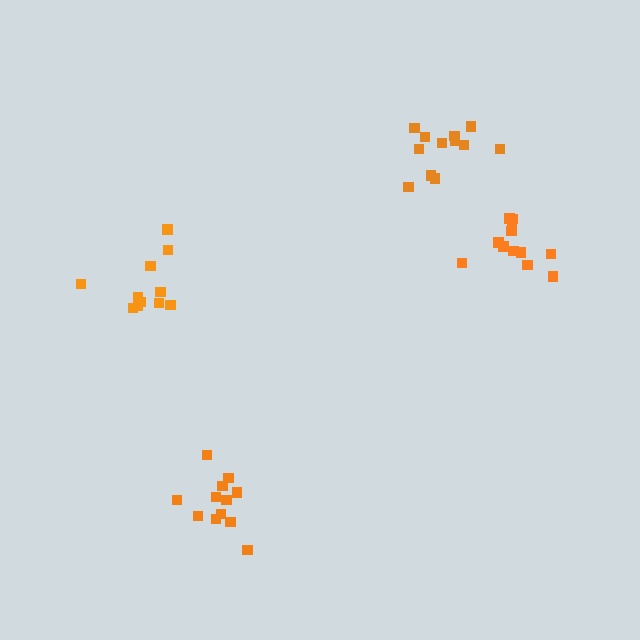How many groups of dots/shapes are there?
There are 4 groups.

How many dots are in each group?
Group 1: 11 dots, Group 2: 12 dots, Group 3: 12 dots, Group 4: 12 dots (47 total).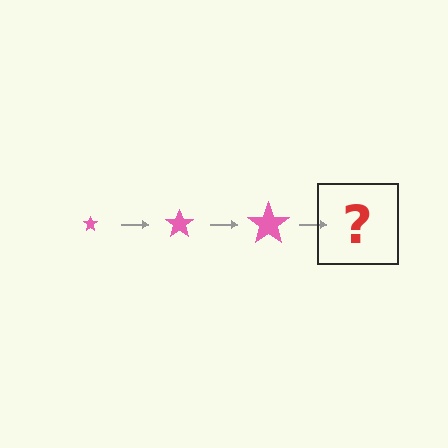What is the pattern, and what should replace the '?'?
The pattern is that the star gets progressively larger each step. The '?' should be a pink star, larger than the previous one.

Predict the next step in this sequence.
The next step is a pink star, larger than the previous one.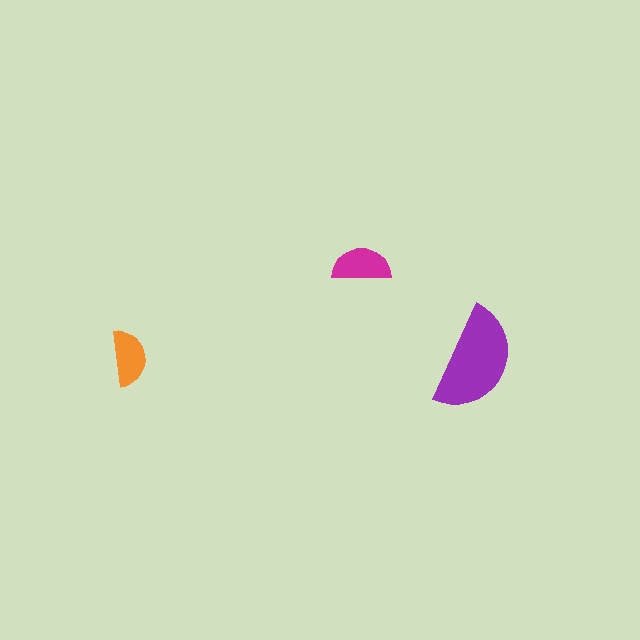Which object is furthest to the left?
The orange semicircle is leftmost.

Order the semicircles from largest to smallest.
the purple one, the magenta one, the orange one.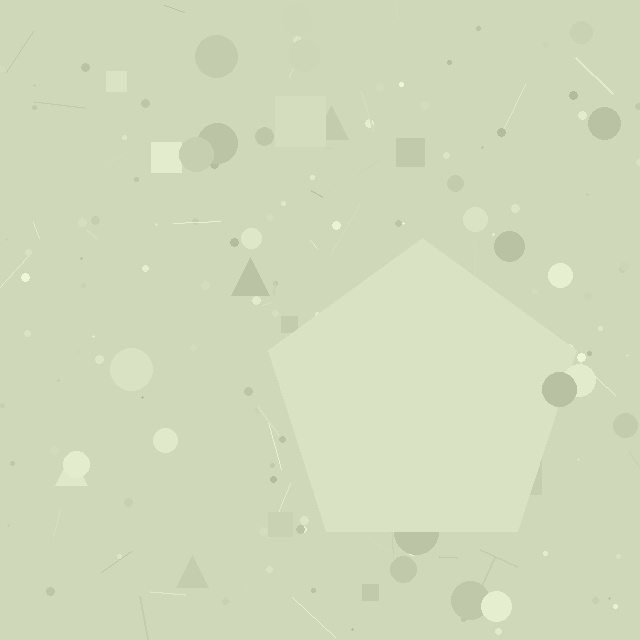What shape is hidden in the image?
A pentagon is hidden in the image.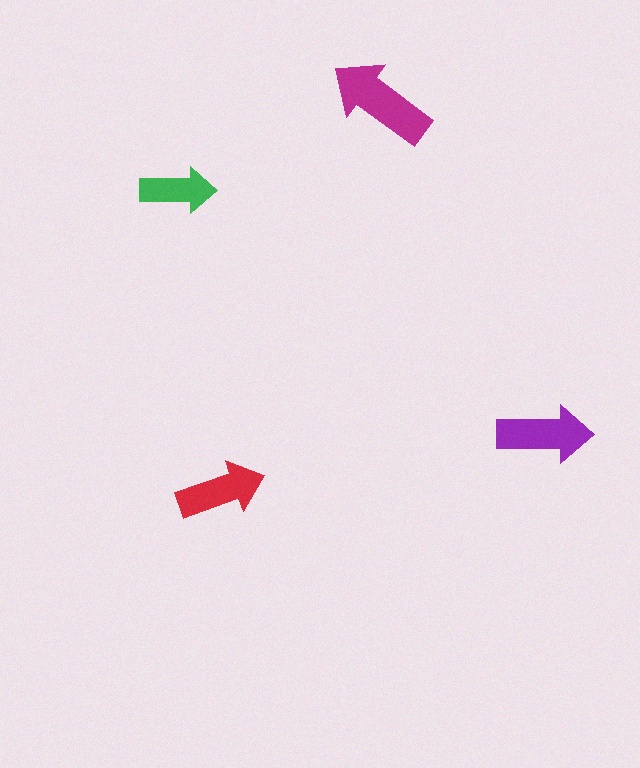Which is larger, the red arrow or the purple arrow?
The purple one.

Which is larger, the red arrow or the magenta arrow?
The magenta one.